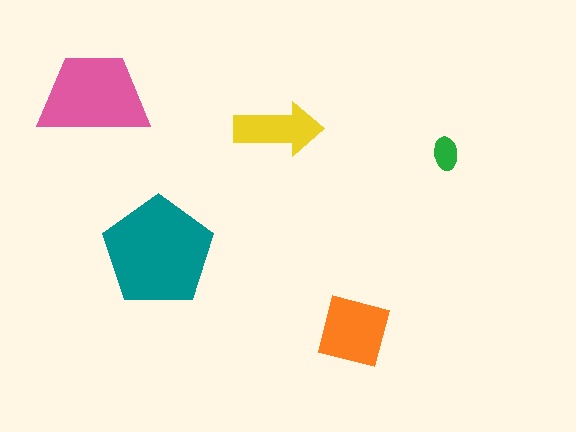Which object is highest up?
The pink trapezoid is topmost.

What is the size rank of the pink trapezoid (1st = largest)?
2nd.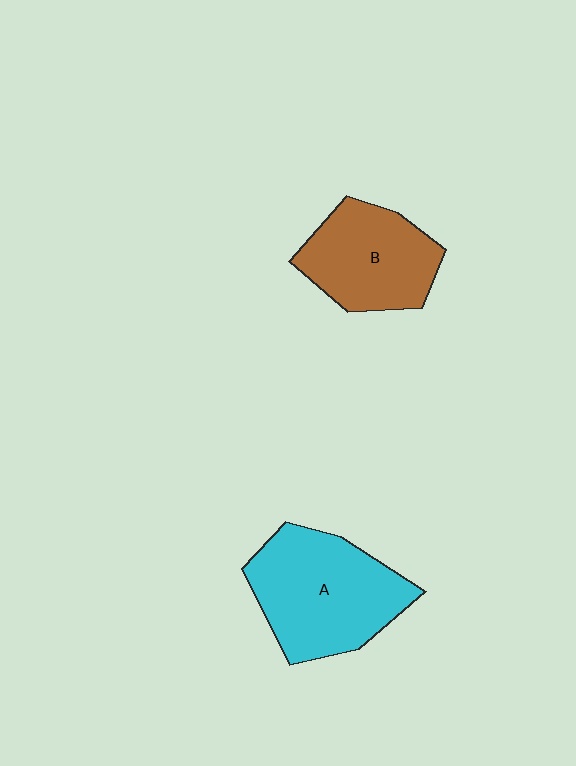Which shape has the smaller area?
Shape B (brown).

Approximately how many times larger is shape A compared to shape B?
Approximately 1.3 times.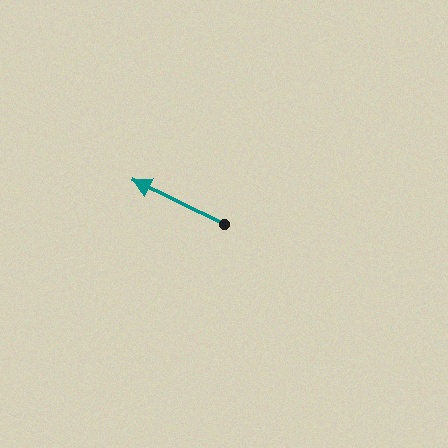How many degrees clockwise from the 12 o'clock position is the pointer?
Approximately 296 degrees.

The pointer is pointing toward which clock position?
Roughly 10 o'clock.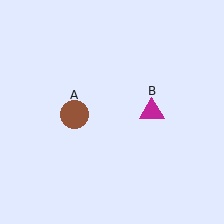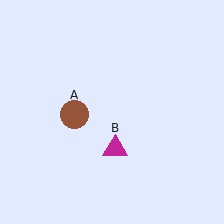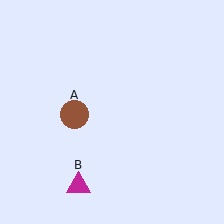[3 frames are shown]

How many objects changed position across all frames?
1 object changed position: magenta triangle (object B).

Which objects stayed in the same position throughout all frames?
Brown circle (object A) remained stationary.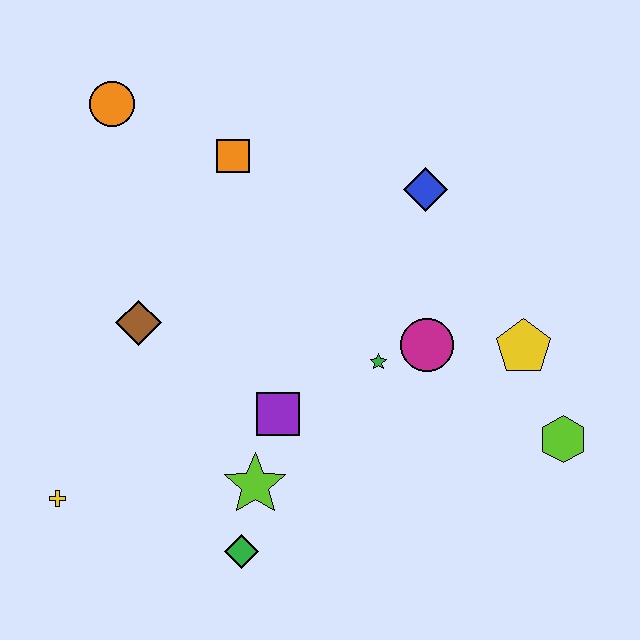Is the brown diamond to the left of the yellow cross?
No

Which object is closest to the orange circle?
The orange square is closest to the orange circle.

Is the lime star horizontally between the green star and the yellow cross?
Yes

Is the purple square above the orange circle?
No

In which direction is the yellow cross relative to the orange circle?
The yellow cross is below the orange circle.